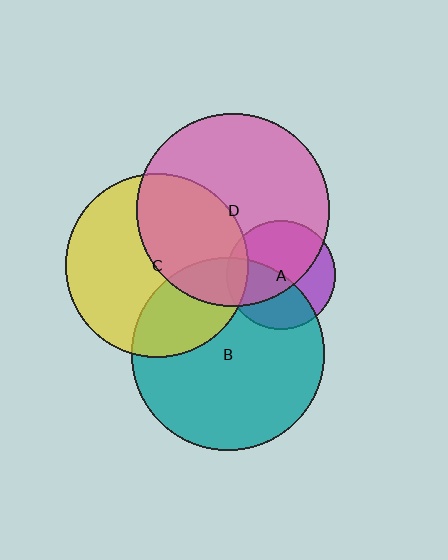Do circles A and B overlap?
Yes.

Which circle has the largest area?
Circle B (teal).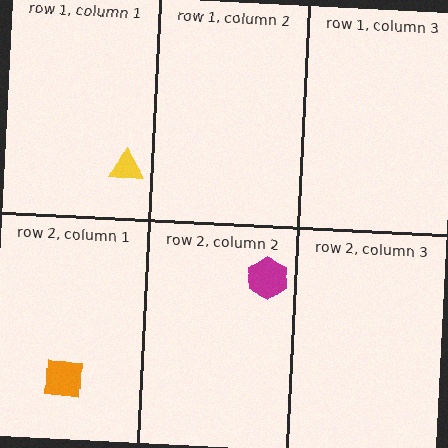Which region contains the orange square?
The row 2, column 1 region.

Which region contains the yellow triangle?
The row 1, column 1 region.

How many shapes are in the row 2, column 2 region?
1.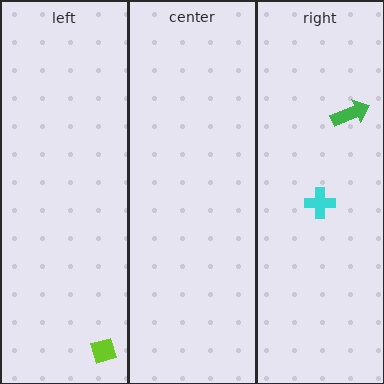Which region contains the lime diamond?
The left region.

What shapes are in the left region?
The lime diamond.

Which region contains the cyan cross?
The right region.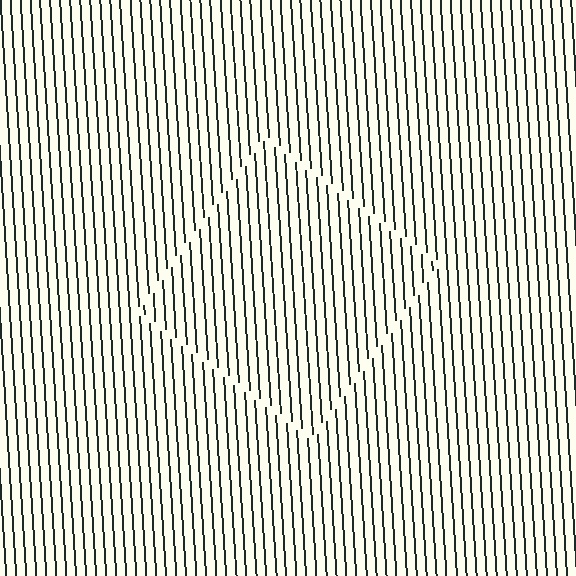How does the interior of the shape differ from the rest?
The interior of the shape contains the same grating, shifted by half a period — the contour is defined by the phase discontinuity where line-ends from the inner and outer gratings abut.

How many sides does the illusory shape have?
4 sides — the line-ends trace a square.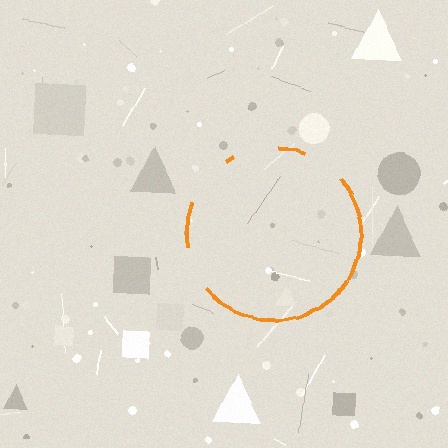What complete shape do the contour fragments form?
The contour fragments form a circle.